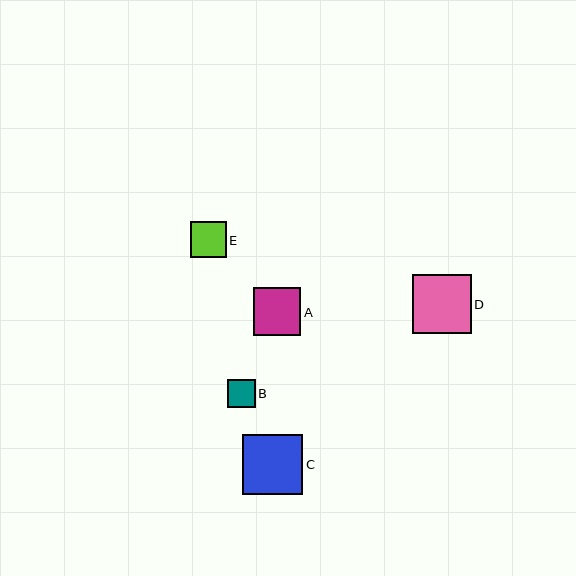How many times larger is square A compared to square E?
Square A is approximately 1.3 times the size of square E.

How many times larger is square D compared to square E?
Square D is approximately 1.6 times the size of square E.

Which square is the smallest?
Square B is the smallest with a size of approximately 27 pixels.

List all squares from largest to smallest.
From largest to smallest: C, D, A, E, B.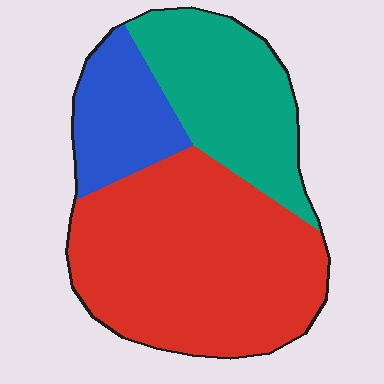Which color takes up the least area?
Blue, at roughly 15%.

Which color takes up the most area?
Red, at roughly 55%.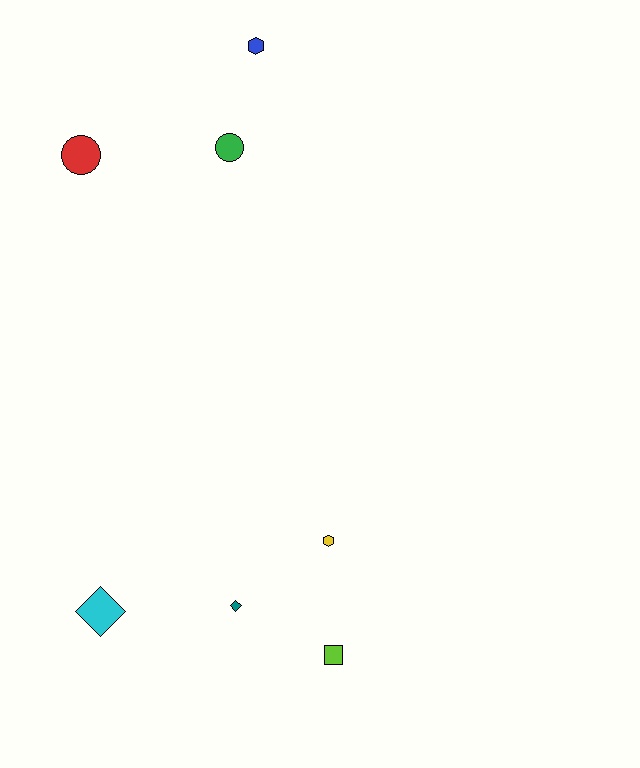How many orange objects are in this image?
There are no orange objects.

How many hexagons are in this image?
There are 2 hexagons.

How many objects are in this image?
There are 7 objects.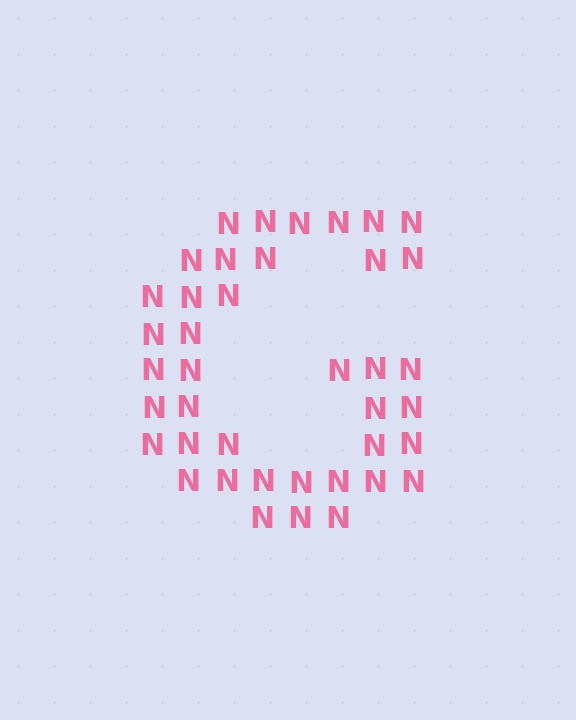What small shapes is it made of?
It is made of small letter N's.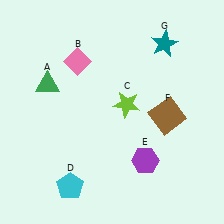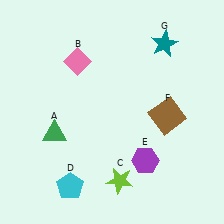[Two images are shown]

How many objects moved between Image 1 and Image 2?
2 objects moved between the two images.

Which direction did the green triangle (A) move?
The green triangle (A) moved down.